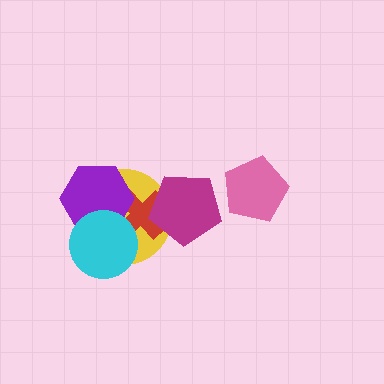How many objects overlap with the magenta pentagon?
2 objects overlap with the magenta pentagon.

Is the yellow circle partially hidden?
Yes, it is partially covered by another shape.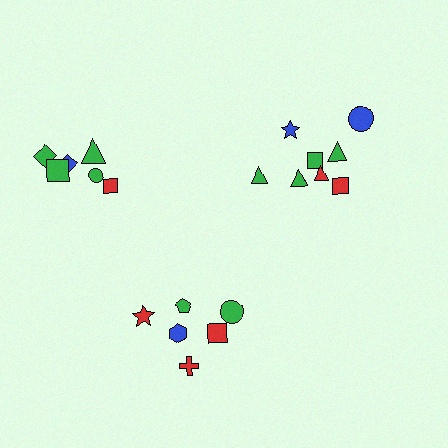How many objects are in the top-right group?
There are 8 objects.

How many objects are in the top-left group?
There are 6 objects.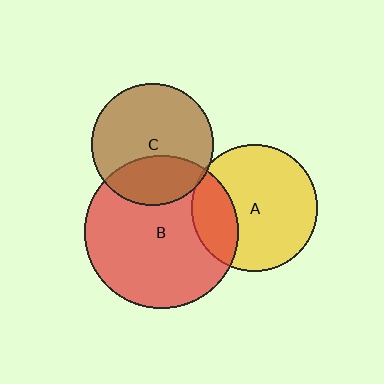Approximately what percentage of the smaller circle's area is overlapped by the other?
Approximately 25%.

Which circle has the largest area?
Circle B (red).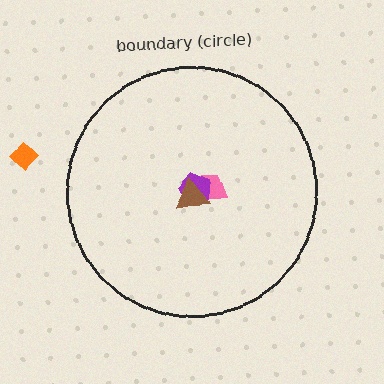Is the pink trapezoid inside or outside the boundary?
Inside.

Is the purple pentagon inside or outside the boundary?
Inside.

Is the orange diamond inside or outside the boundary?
Outside.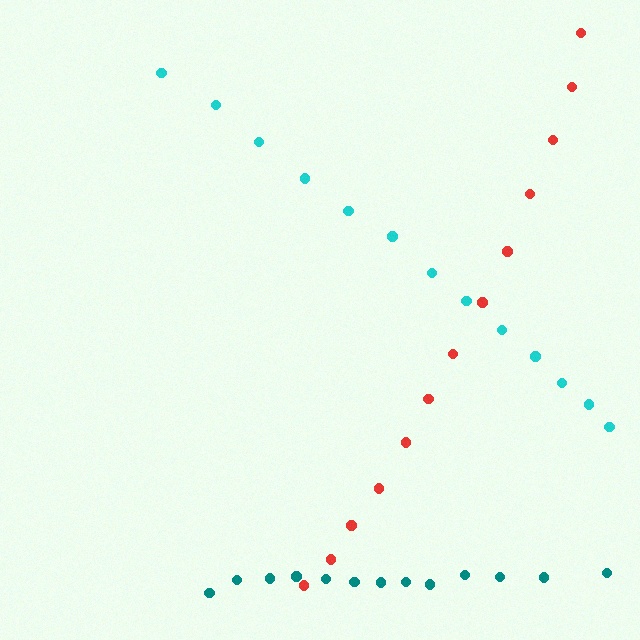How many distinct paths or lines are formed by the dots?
There are 3 distinct paths.